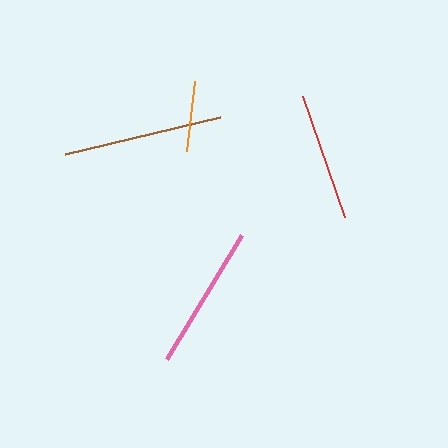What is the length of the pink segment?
The pink segment is approximately 145 pixels long.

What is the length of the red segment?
The red segment is approximately 128 pixels long.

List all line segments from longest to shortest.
From longest to shortest: brown, pink, red, orange.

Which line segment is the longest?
The brown line is the longest at approximately 159 pixels.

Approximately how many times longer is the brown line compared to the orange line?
The brown line is approximately 2.3 times the length of the orange line.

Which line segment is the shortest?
The orange line is the shortest at approximately 70 pixels.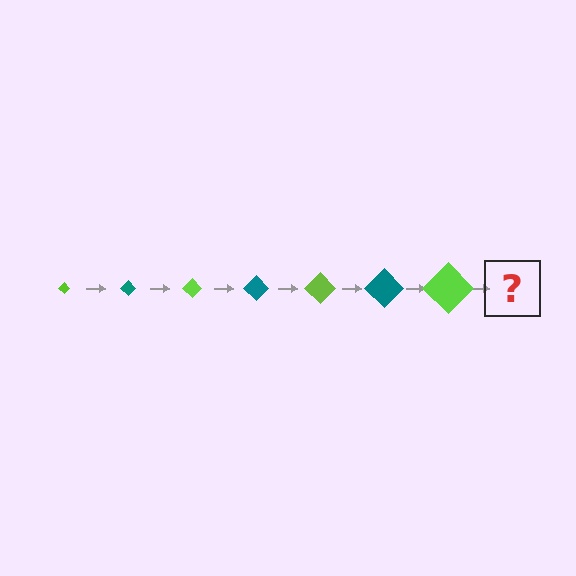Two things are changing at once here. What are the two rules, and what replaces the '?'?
The two rules are that the diamond grows larger each step and the color cycles through lime and teal. The '?' should be a teal diamond, larger than the previous one.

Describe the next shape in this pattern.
It should be a teal diamond, larger than the previous one.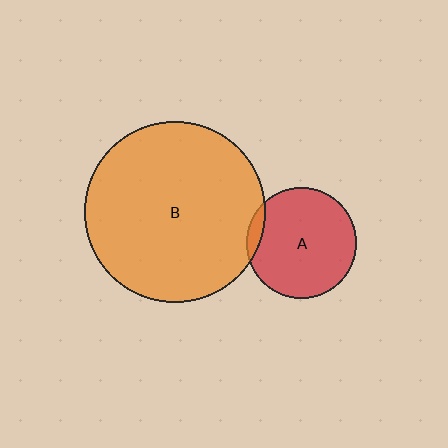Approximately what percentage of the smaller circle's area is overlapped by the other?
Approximately 5%.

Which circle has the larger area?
Circle B (orange).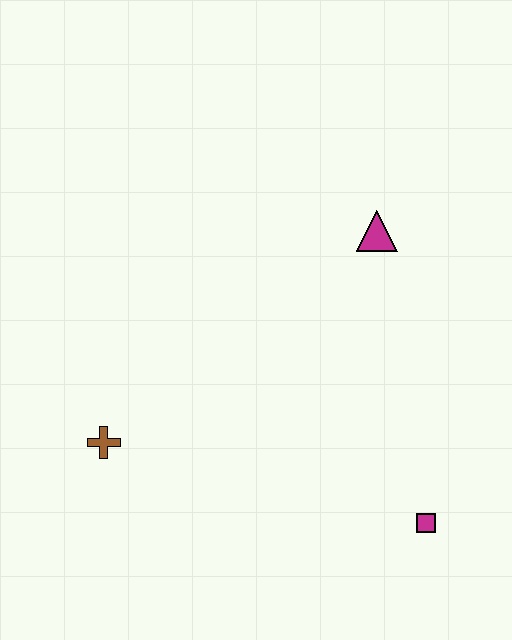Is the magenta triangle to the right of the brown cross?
Yes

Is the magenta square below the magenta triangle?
Yes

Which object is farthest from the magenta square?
The brown cross is farthest from the magenta square.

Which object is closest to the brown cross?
The magenta square is closest to the brown cross.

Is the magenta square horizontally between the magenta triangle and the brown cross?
No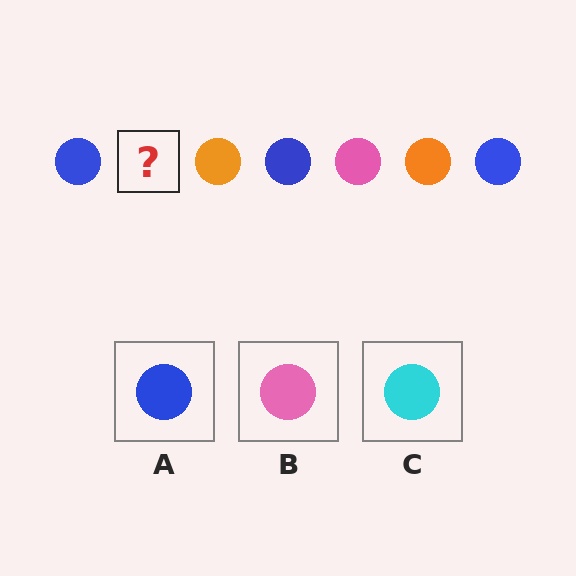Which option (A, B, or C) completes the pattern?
B.